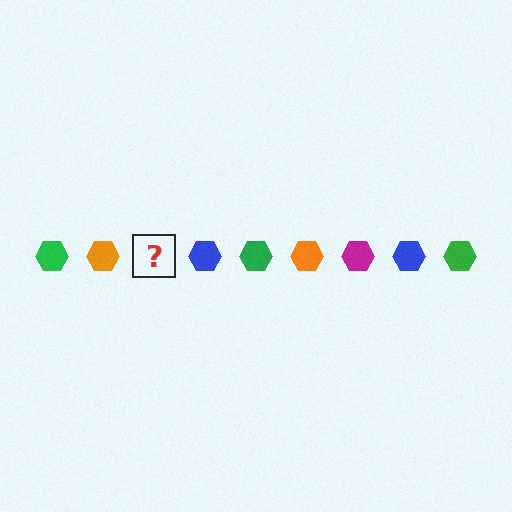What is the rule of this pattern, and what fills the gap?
The rule is that the pattern cycles through green, orange, magenta, blue hexagons. The gap should be filled with a magenta hexagon.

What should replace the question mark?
The question mark should be replaced with a magenta hexagon.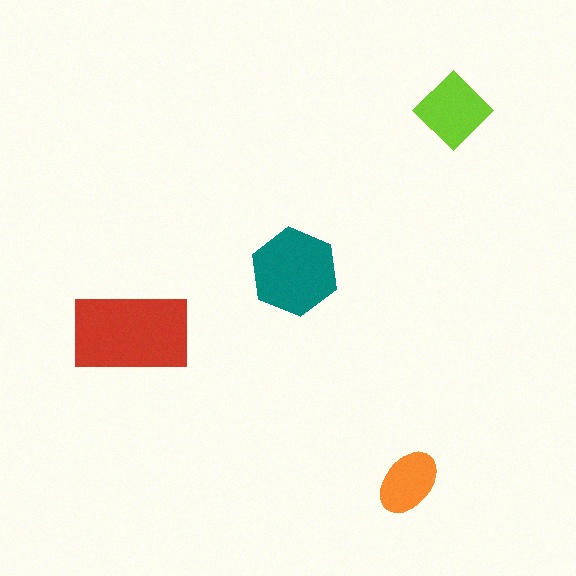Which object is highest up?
The lime diamond is topmost.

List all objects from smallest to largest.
The orange ellipse, the lime diamond, the teal hexagon, the red rectangle.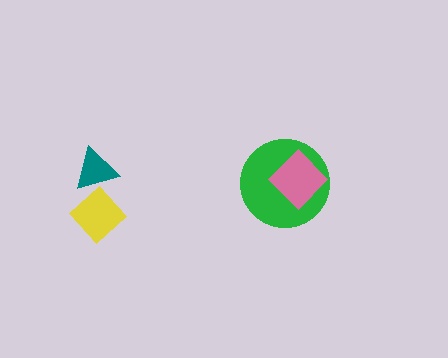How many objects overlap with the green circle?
1 object overlaps with the green circle.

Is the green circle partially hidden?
Yes, it is partially covered by another shape.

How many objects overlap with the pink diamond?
1 object overlaps with the pink diamond.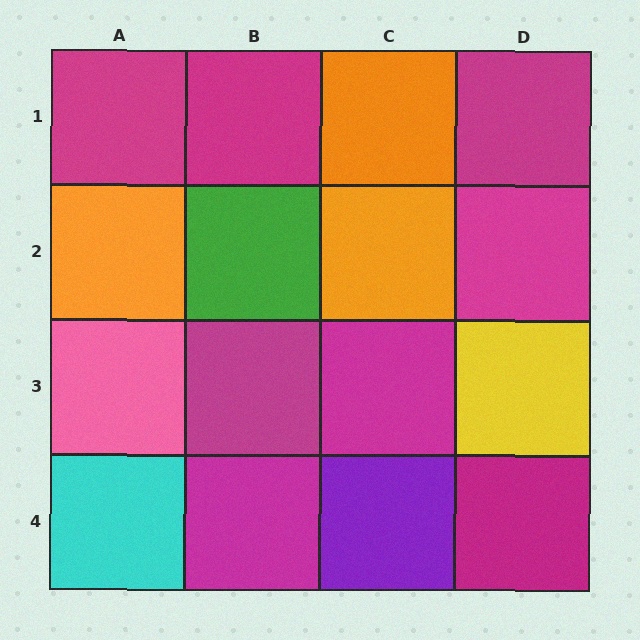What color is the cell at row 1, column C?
Orange.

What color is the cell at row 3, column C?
Magenta.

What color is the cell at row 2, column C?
Orange.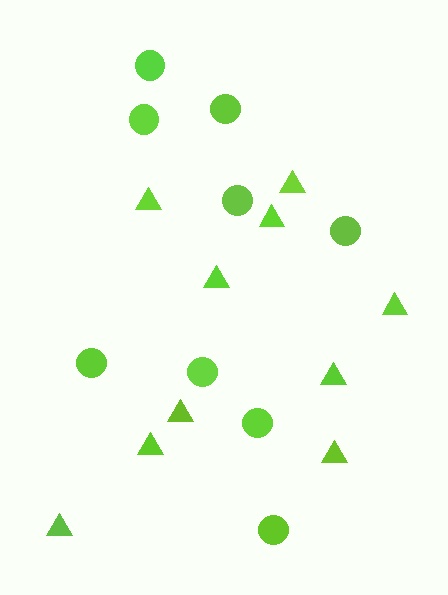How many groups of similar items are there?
There are 2 groups: one group of circles (9) and one group of triangles (10).